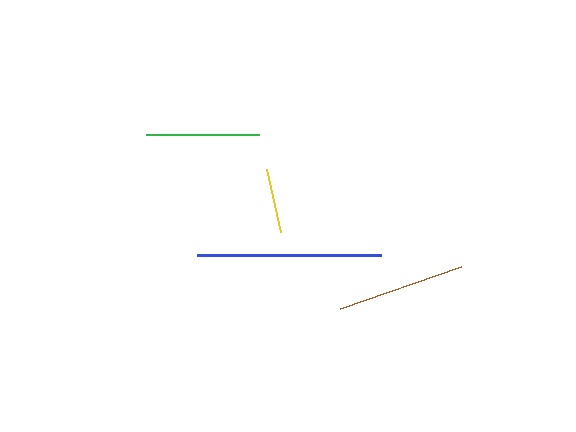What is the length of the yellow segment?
The yellow segment is approximately 64 pixels long.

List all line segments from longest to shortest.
From longest to shortest: blue, brown, green, yellow.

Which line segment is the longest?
The blue line is the longest at approximately 184 pixels.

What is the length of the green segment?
The green segment is approximately 114 pixels long.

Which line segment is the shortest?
The yellow line is the shortest at approximately 64 pixels.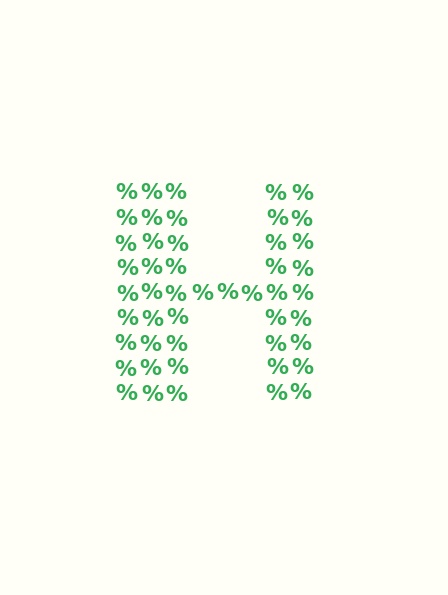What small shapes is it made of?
It is made of small percent signs.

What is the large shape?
The large shape is the letter H.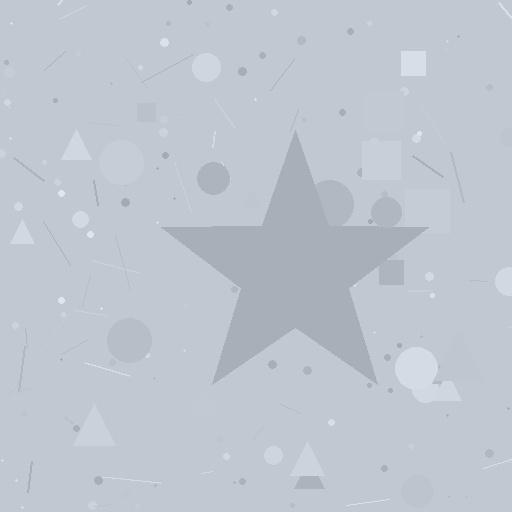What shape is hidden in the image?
A star is hidden in the image.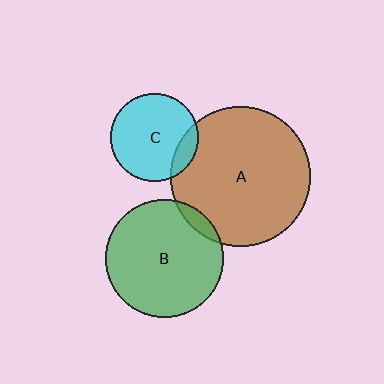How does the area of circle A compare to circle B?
Approximately 1.4 times.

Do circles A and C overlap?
Yes.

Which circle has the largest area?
Circle A (brown).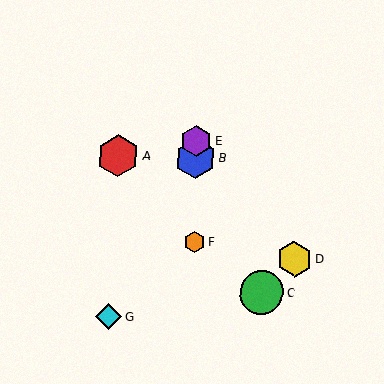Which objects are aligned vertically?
Objects B, E, F are aligned vertically.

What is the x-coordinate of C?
Object C is at x≈262.